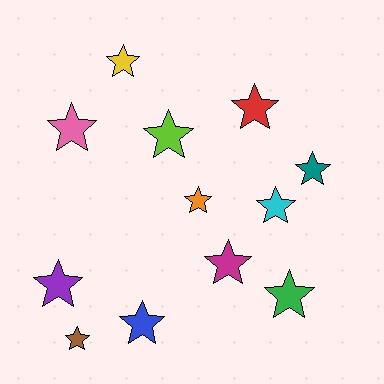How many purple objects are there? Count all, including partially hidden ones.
There is 1 purple object.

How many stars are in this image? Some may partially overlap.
There are 12 stars.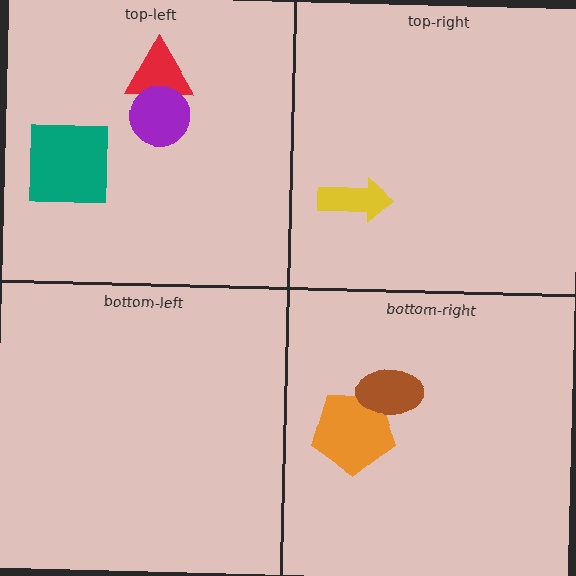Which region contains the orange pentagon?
The bottom-right region.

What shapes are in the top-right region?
The yellow arrow.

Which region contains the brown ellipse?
The bottom-right region.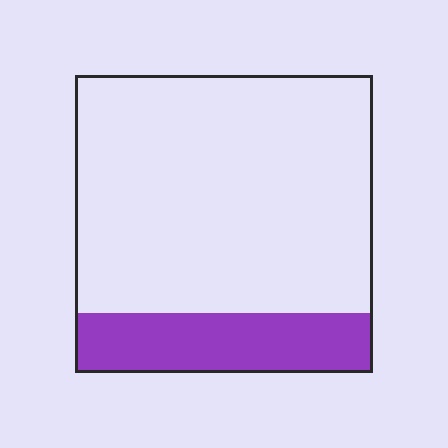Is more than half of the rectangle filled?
No.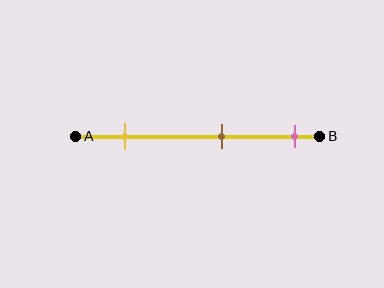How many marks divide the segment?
There are 3 marks dividing the segment.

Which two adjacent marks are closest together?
The brown and pink marks are the closest adjacent pair.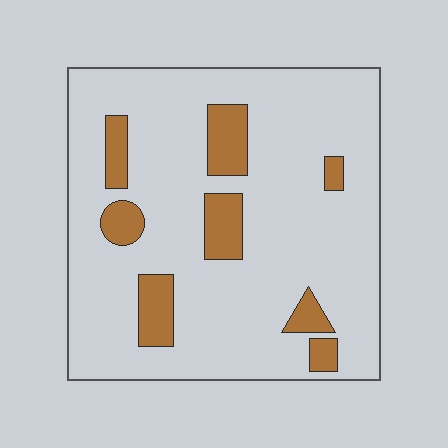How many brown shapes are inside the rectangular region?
8.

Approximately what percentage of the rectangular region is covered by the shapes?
Approximately 15%.